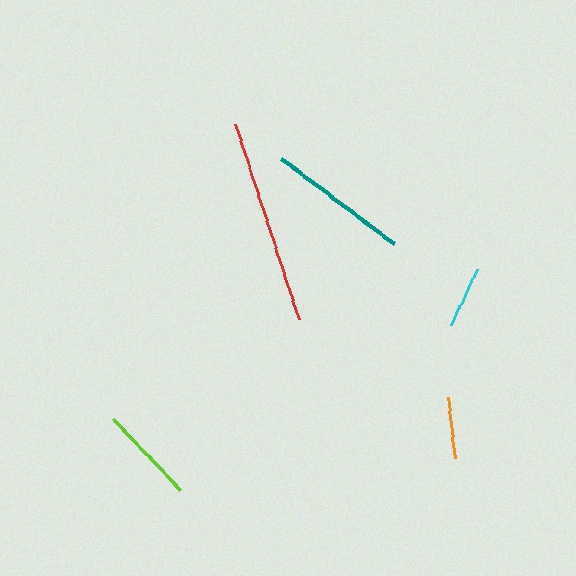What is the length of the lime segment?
The lime segment is approximately 98 pixels long.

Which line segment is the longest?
The red line is the longest at approximately 206 pixels.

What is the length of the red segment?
The red segment is approximately 206 pixels long.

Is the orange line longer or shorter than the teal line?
The teal line is longer than the orange line.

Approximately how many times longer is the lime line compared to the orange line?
The lime line is approximately 1.6 times the length of the orange line.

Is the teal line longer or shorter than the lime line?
The teal line is longer than the lime line.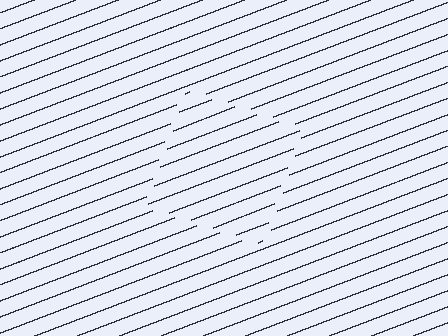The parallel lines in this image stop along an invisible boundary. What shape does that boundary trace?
An illusory square. The interior of the shape contains the same grating, shifted by half a period — the contour is defined by the phase discontinuity where line-ends from the inner and outer gratings abut.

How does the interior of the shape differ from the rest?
The interior of the shape contains the same grating, shifted by half a period — the contour is defined by the phase discontinuity where line-ends from the inner and outer gratings abut.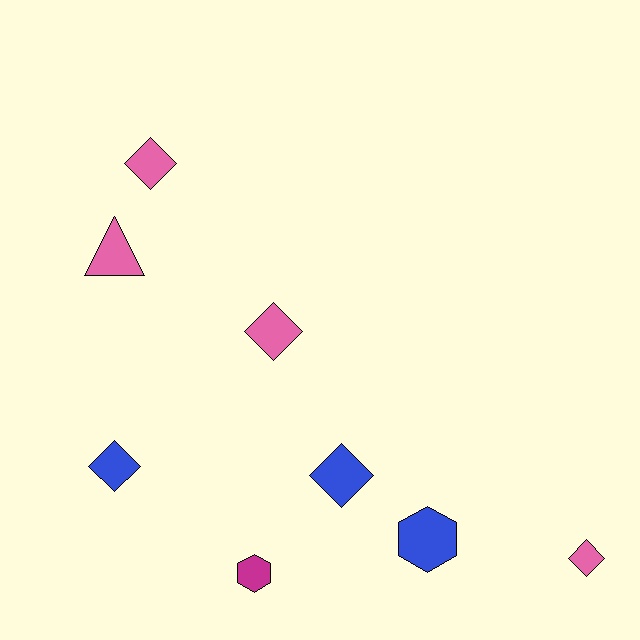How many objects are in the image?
There are 8 objects.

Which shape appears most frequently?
Diamond, with 5 objects.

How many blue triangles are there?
There are no blue triangles.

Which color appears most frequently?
Pink, with 4 objects.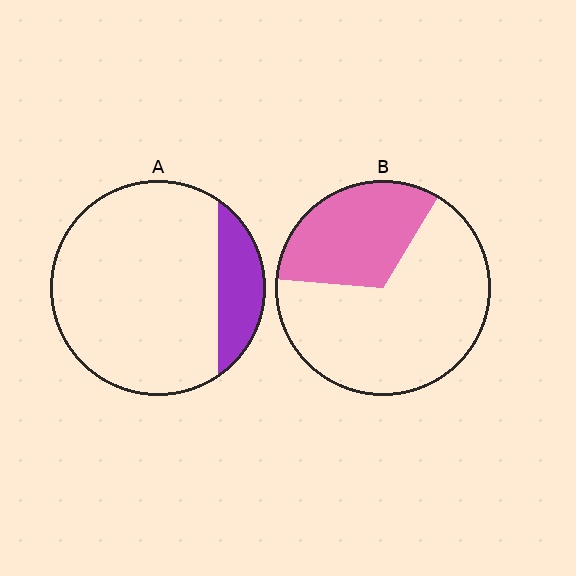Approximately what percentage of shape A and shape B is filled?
A is approximately 15% and B is approximately 30%.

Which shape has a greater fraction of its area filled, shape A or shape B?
Shape B.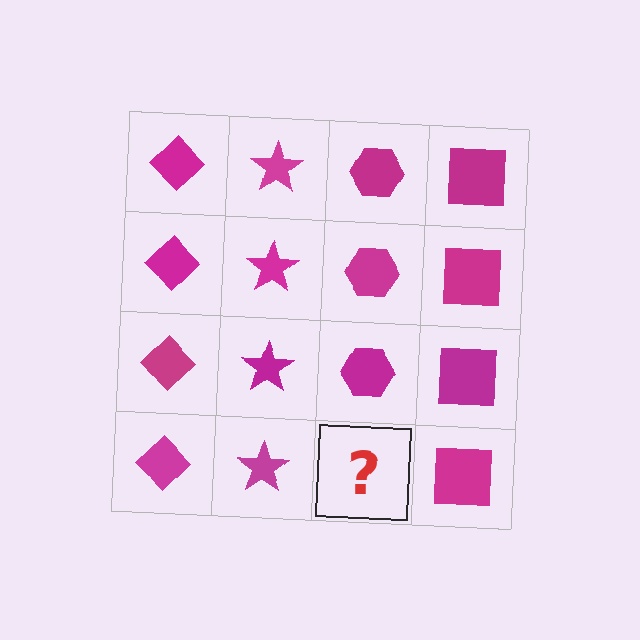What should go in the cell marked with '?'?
The missing cell should contain a magenta hexagon.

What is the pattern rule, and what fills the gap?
The rule is that each column has a consistent shape. The gap should be filled with a magenta hexagon.